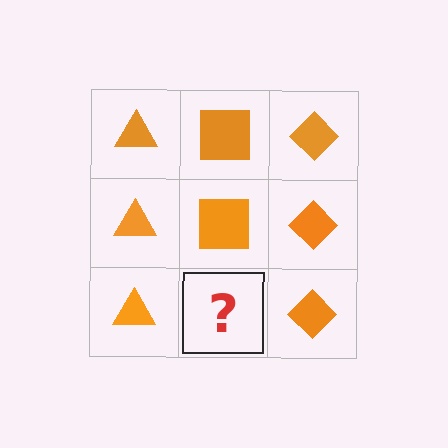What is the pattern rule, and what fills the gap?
The rule is that each column has a consistent shape. The gap should be filled with an orange square.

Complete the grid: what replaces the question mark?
The question mark should be replaced with an orange square.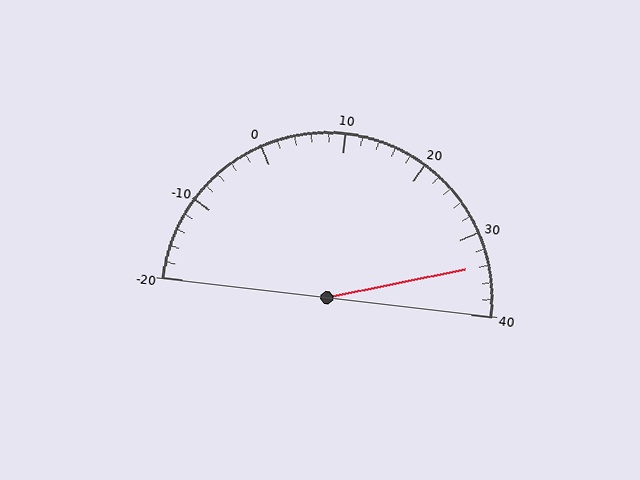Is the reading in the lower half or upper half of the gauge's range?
The reading is in the upper half of the range (-20 to 40).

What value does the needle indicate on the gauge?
The needle indicates approximately 34.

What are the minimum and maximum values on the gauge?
The gauge ranges from -20 to 40.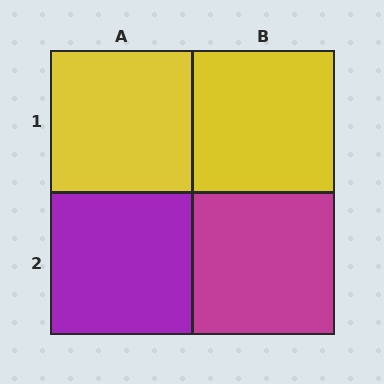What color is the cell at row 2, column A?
Purple.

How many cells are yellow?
2 cells are yellow.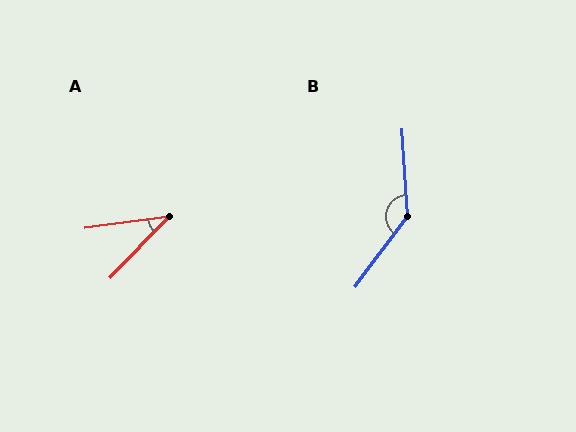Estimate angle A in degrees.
Approximately 38 degrees.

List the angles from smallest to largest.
A (38°), B (140°).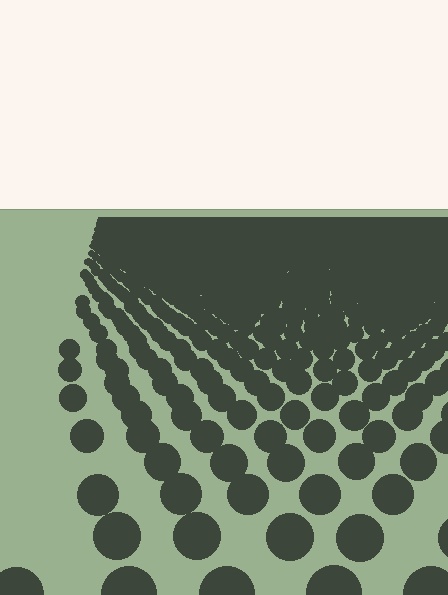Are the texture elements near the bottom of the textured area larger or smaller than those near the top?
Larger. Near the bottom, elements are closer to the viewer and appear at a bigger on-screen size.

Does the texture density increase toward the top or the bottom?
Density increases toward the top.